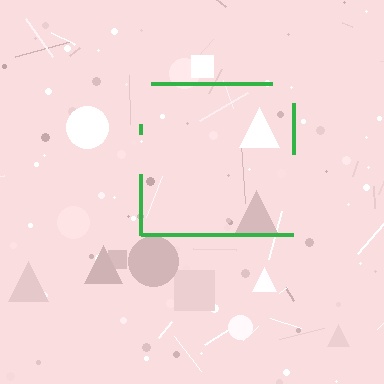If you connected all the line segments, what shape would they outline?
They would outline a square.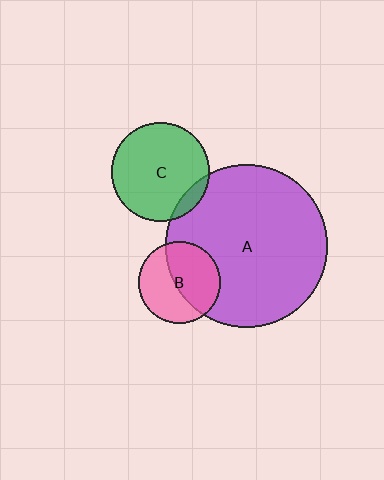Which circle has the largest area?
Circle A (purple).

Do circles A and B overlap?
Yes.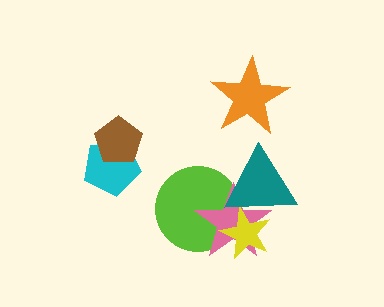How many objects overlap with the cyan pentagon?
1 object overlaps with the cyan pentagon.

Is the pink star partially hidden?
Yes, it is partially covered by another shape.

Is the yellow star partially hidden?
Yes, it is partially covered by another shape.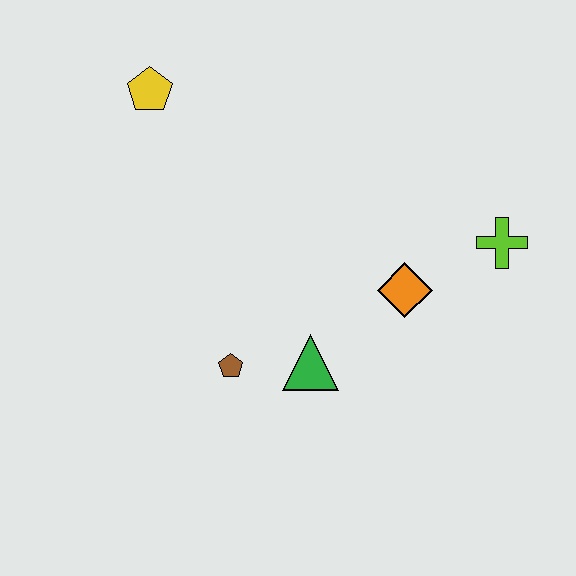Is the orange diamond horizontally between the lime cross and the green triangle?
Yes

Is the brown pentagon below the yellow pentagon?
Yes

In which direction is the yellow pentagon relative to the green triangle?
The yellow pentagon is above the green triangle.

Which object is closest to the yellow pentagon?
The brown pentagon is closest to the yellow pentagon.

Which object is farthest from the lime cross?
The yellow pentagon is farthest from the lime cross.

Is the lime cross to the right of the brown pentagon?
Yes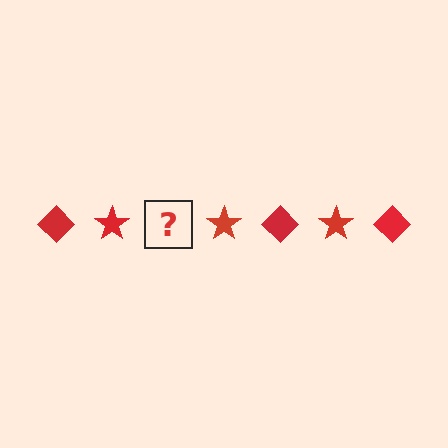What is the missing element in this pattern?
The missing element is a red diamond.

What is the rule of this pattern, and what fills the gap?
The rule is that the pattern cycles through diamond, star shapes in red. The gap should be filled with a red diamond.